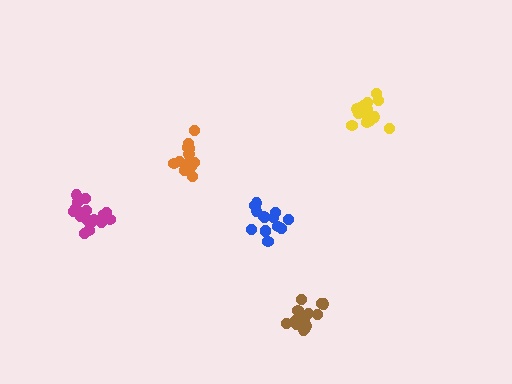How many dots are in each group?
Group 1: 18 dots, Group 2: 14 dots, Group 3: 13 dots, Group 4: 15 dots, Group 5: 17 dots (77 total).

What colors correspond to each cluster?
The clusters are colored: magenta, blue, orange, brown, yellow.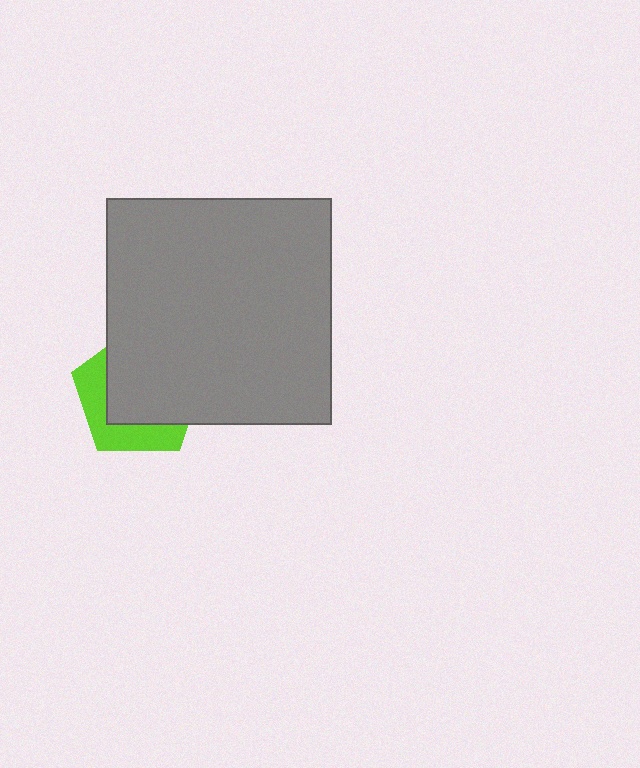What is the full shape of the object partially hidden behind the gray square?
The partially hidden object is a lime pentagon.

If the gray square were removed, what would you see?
You would see the complete lime pentagon.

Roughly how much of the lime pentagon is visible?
A small part of it is visible (roughly 35%).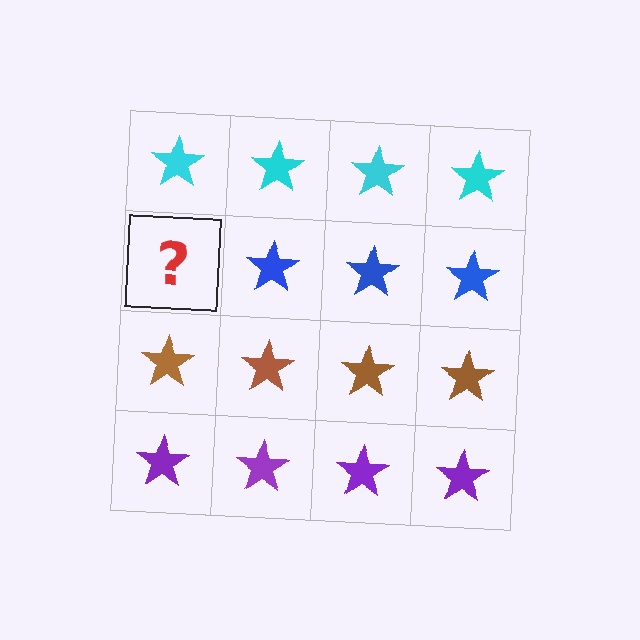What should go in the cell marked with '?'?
The missing cell should contain a blue star.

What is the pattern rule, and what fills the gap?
The rule is that each row has a consistent color. The gap should be filled with a blue star.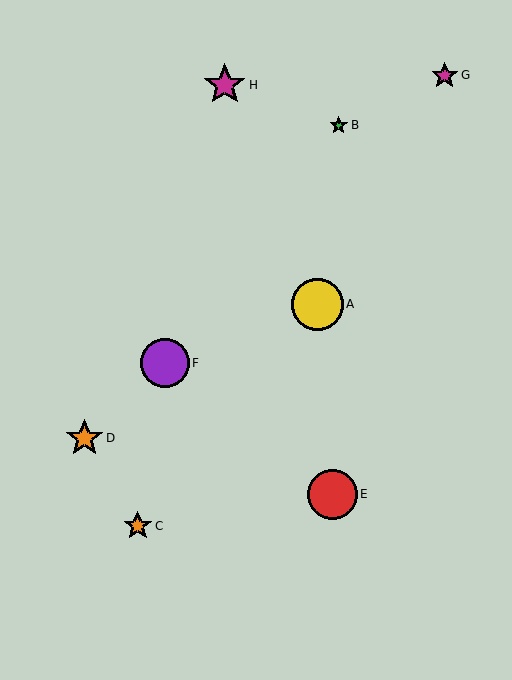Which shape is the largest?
The yellow circle (labeled A) is the largest.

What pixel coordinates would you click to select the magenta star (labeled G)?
Click at (445, 75) to select the magenta star G.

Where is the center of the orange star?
The center of the orange star is at (138, 526).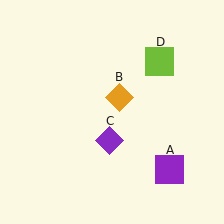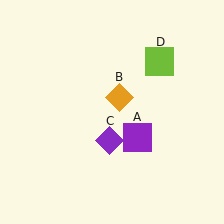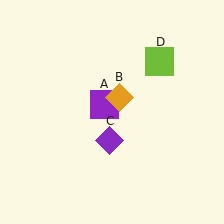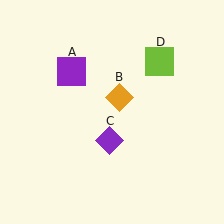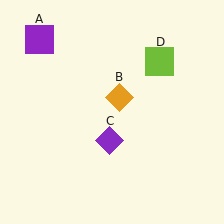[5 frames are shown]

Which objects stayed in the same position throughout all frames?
Orange diamond (object B) and purple diamond (object C) and lime square (object D) remained stationary.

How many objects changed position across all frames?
1 object changed position: purple square (object A).